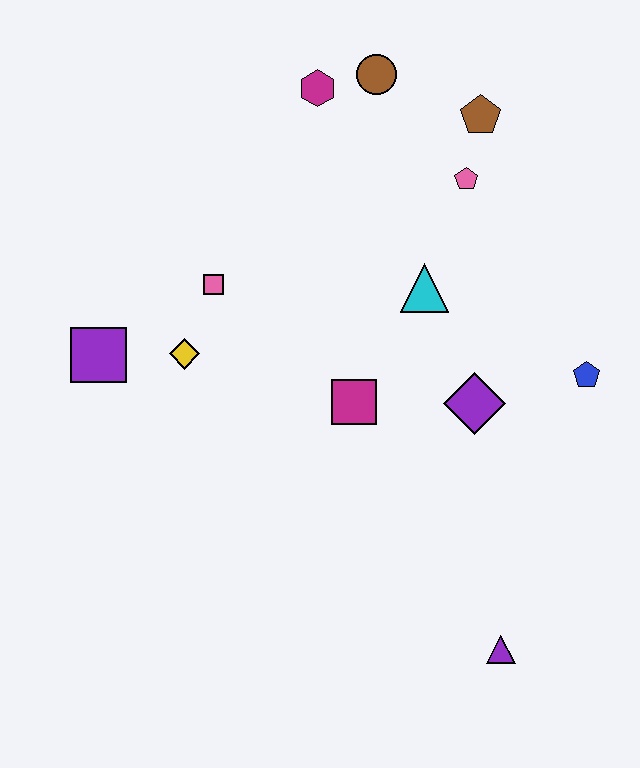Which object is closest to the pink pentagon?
The brown pentagon is closest to the pink pentagon.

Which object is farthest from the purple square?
The purple triangle is farthest from the purple square.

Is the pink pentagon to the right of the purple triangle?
No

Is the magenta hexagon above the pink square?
Yes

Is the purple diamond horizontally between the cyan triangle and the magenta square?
No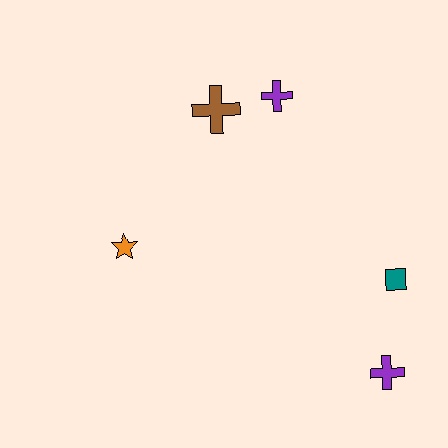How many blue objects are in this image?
There are no blue objects.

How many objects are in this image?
There are 5 objects.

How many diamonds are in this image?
There are no diamonds.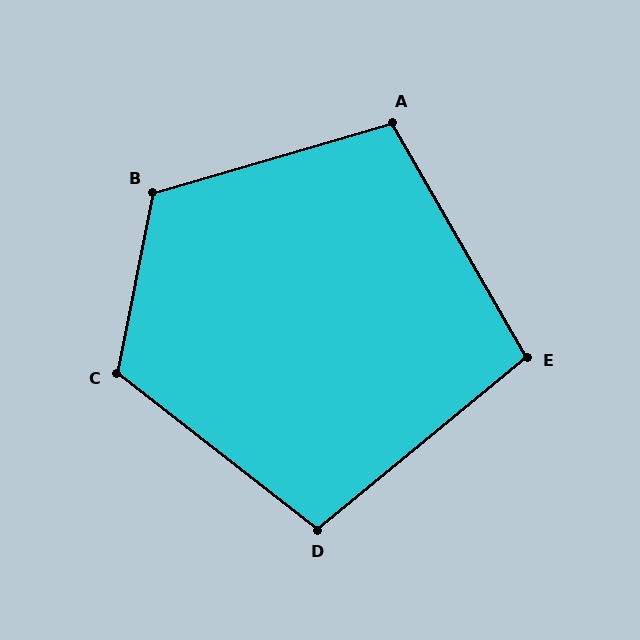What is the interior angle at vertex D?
Approximately 102 degrees (obtuse).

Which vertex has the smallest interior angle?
E, at approximately 100 degrees.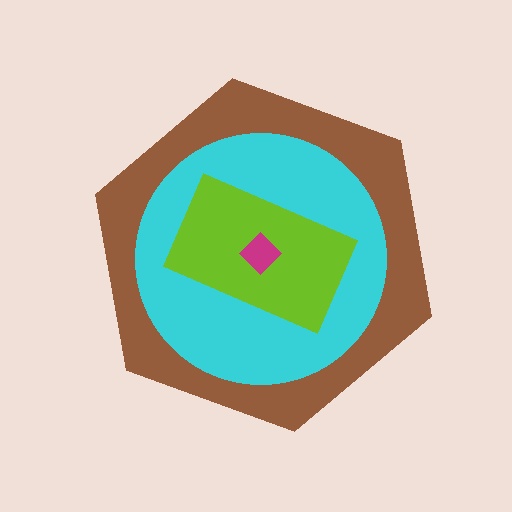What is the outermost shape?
The brown hexagon.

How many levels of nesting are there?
4.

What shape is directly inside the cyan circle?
The lime rectangle.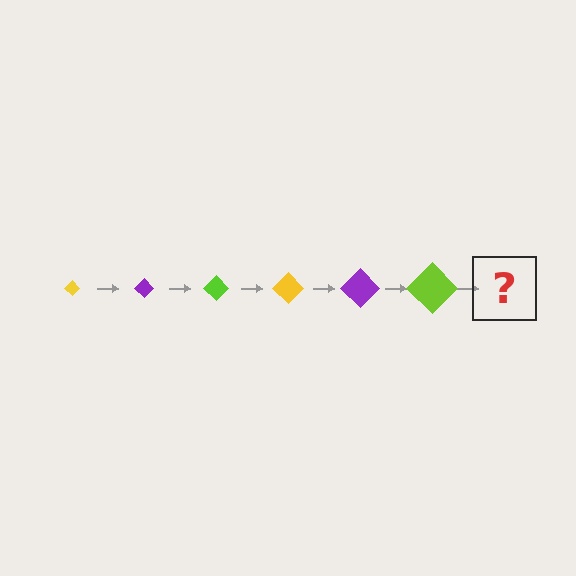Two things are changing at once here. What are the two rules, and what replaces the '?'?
The two rules are that the diamond grows larger each step and the color cycles through yellow, purple, and lime. The '?' should be a yellow diamond, larger than the previous one.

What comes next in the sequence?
The next element should be a yellow diamond, larger than the previous one.